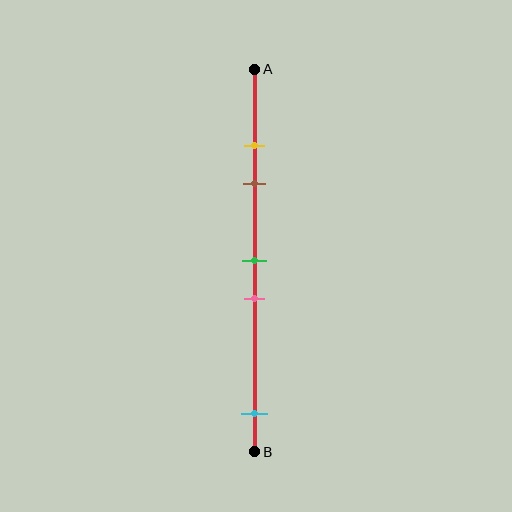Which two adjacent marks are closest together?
The yellow and brown marks are the closest adjacent pair.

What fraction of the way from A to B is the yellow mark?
The yellow mark is approximately 20% (0.2) of the way from A to B.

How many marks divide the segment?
There are 5 marks dividing the segment.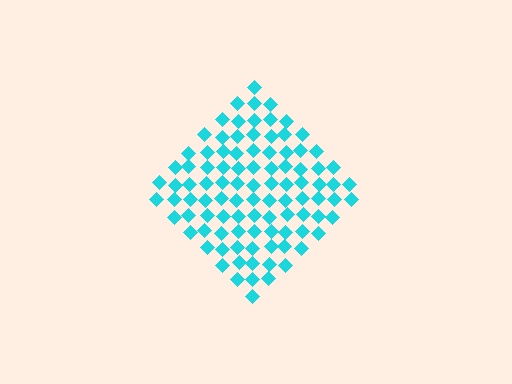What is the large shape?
The large shape is a diamond.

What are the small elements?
The small elements are diamonds.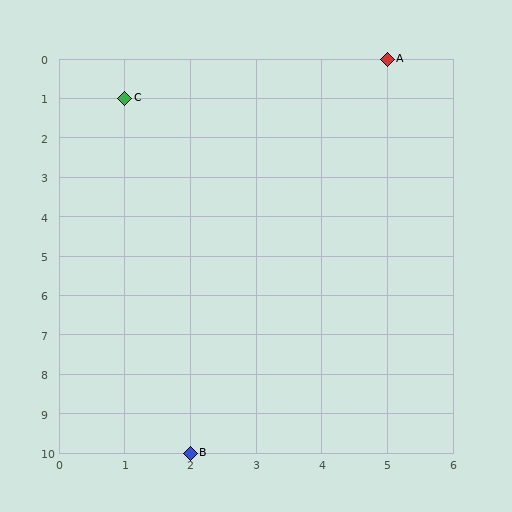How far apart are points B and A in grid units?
Points B and A are 3 columns and 10 rows apart (about 10.4 grid units diagonally).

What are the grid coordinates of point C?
Point C is at grid coordinates (1, 1).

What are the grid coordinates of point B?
Point B is at grid coordinates (2, 10).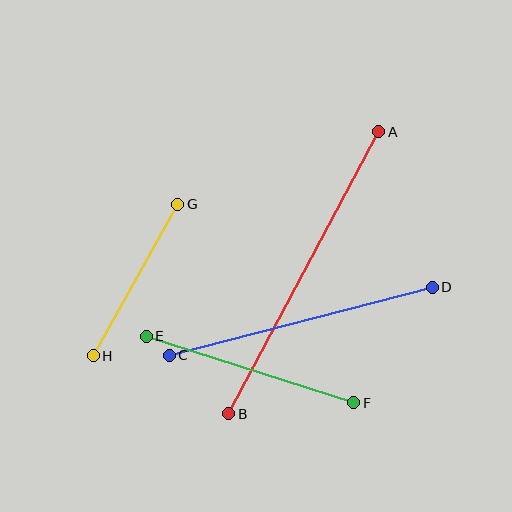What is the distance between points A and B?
The distance is approximately 319 pixels.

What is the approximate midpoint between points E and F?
The midpoint is at approximately (250, 370) pixels.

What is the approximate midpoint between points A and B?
The midpoint is at approximately (304, 273) pixels.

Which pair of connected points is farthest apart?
Points A and B are farthest apart.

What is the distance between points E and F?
The distance is approximately 218 pixels.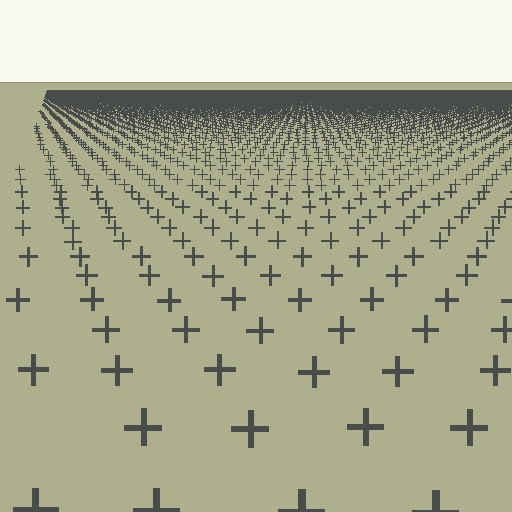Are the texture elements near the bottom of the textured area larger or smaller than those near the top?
Larger. Near the bottom, elements are closer to the viewer and appear at a bigger on-screen size.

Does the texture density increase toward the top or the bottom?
Density increases toward the top.